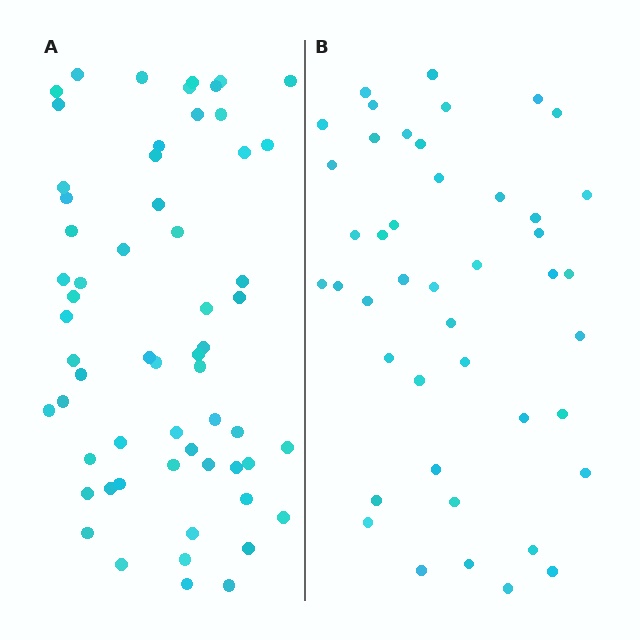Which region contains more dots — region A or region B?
Region A (the left region) has more dots.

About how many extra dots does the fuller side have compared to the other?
Region A has approximately 15 more dots than region B.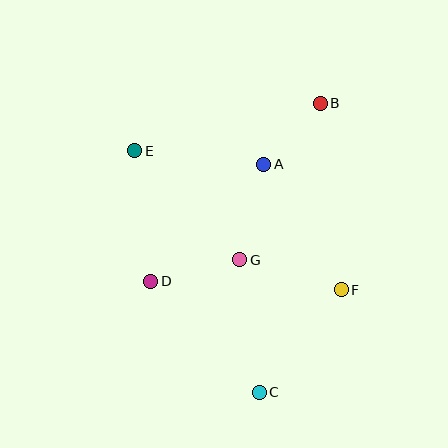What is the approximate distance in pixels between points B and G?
The distance between B and G is approximately 176 pixels.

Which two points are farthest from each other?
Points B and C are farthest from each other.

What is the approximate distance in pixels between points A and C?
The distance between A and C is approximately 228 pixels.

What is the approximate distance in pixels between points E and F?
The distance between E and F is approximately 249 pixels.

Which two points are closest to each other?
Points A and B are closest to each other.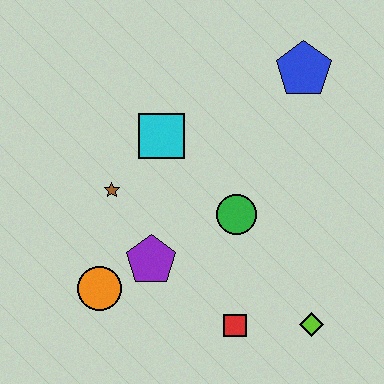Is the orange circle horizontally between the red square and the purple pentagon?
No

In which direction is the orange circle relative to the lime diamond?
The orange circle is to the left of the lime diamond.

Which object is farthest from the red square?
The blue pentagon is farthest from the red square.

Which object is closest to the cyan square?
The brown star is closest to the cyan square.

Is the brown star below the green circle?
No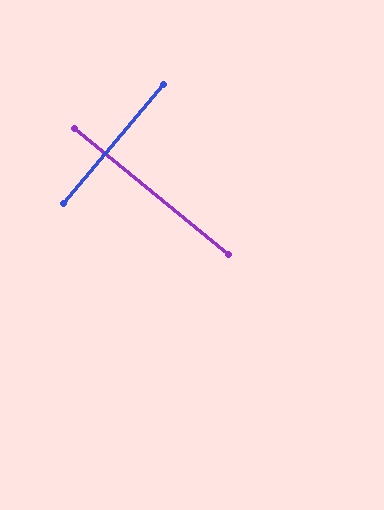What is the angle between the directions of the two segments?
Approximately 89 degrees.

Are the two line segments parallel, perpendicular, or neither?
Perpendicular — they meet at approximately 89°.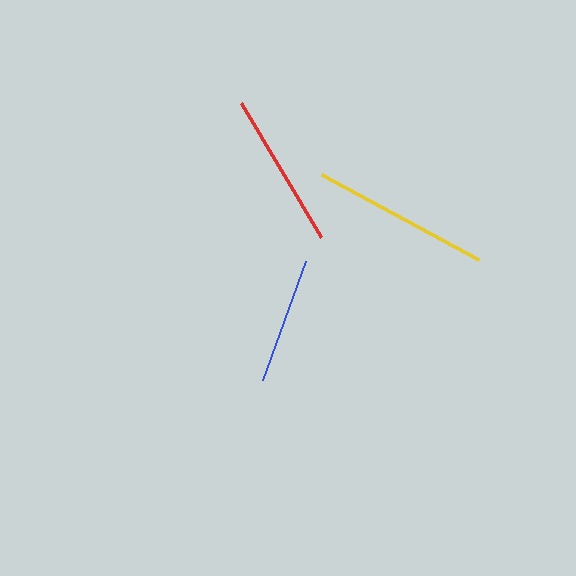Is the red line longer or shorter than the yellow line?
The yellow line is longer than the red line.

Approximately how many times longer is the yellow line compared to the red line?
The yellow line is approximately 1.2 times the length of the red line.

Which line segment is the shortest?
The blue line is the shortest at approximately 126 pixels.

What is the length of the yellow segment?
The yellow segment is approximately 179 pixels long.